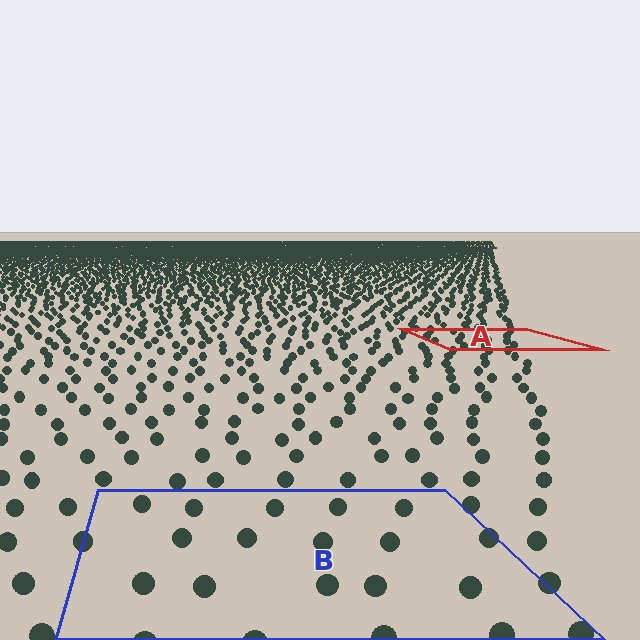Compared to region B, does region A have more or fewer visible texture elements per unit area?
Region A has more texture elements per unit area — they are packed more densely because it is farther away.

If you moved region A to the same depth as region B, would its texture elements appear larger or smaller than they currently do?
They would appear larger. At a closer depth, the same texture elements are projected at a bigger on-screen size.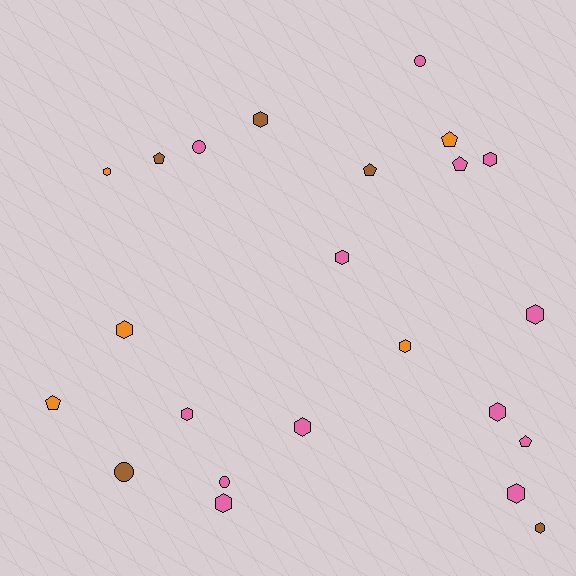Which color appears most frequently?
Pink, with 13 objects.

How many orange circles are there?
There are no orange circles.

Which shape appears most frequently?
Hexagon, with 13 objects.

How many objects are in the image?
There are 23 objects.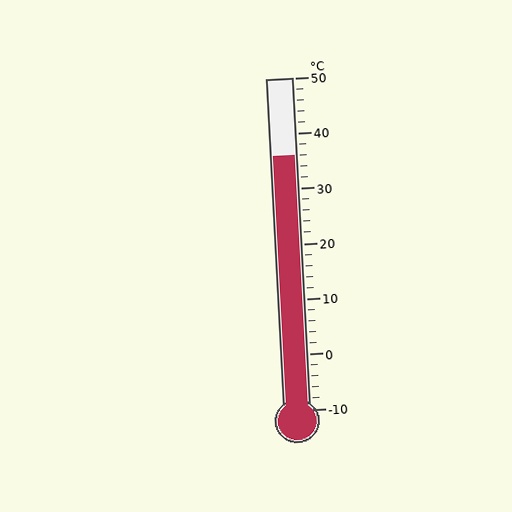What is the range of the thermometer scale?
The thermometer scale ranges from -10°C to 50°C.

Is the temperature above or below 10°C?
The temperature is above 10°C.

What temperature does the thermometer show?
The thermometer shows approximately 36°C.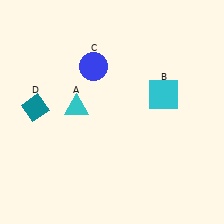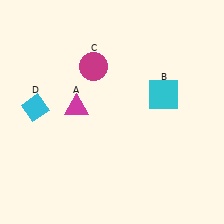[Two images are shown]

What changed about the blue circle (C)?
In Image 1, C is blue. In Image 2, it changed to magenta.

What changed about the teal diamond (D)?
In Image 1, D is teal. In Image 2, it changed to cyan.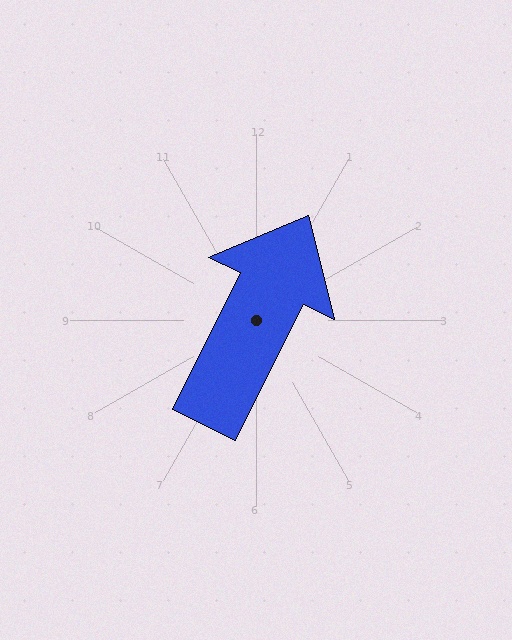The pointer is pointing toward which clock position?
Roughly 1 o'clock.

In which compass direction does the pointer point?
Northeast.